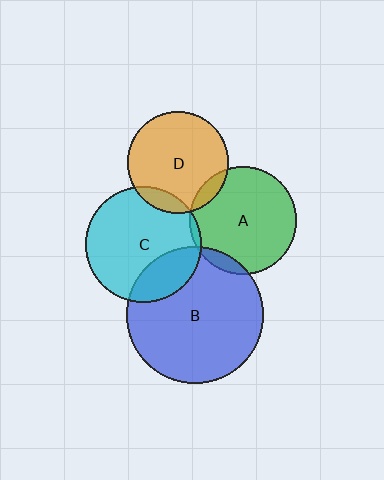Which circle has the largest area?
Circle B (blue).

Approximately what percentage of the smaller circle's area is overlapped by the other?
Approximately 10%.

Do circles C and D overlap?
Yes.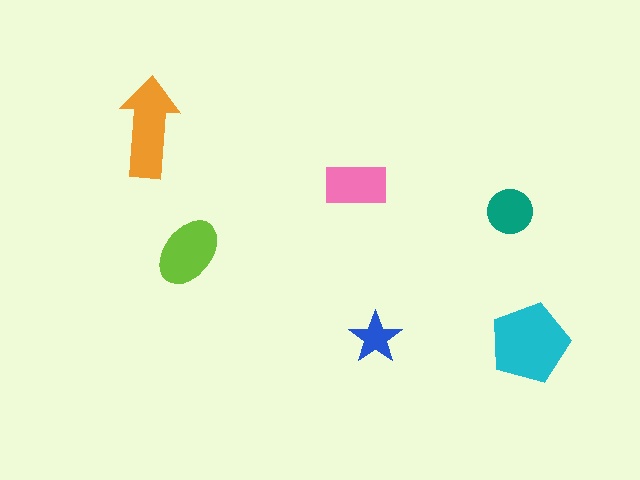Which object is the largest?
The cyan pentagon.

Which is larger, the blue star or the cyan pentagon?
The cyan pentagon.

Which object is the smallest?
The blue star.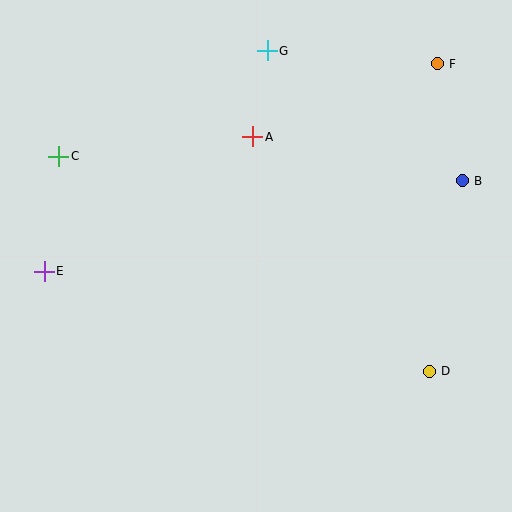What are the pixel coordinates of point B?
Point B is at (462, 181).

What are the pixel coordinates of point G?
Point G is at (267, 51).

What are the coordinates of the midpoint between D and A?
The midpoint between D and A is at (341, 254).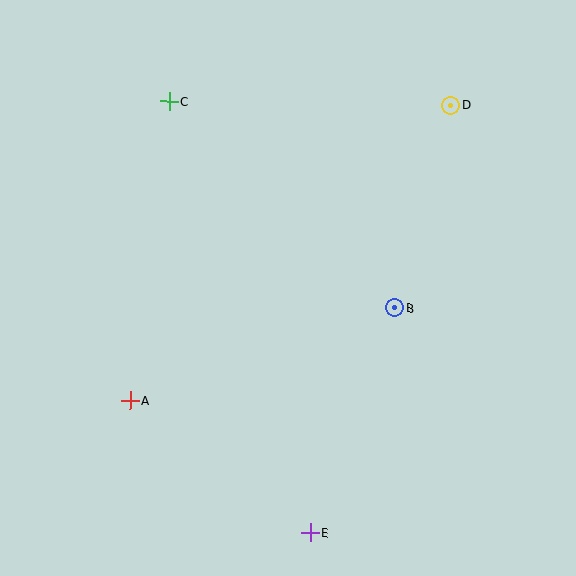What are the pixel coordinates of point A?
Point A is at (130, 401).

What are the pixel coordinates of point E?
Point E is at (310, 533).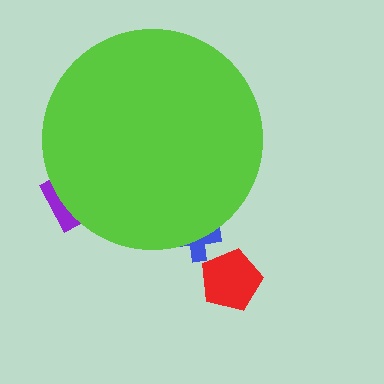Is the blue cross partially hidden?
Yes, the blue cross is partially hidden behind the lime circle.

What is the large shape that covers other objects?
A lime circle.